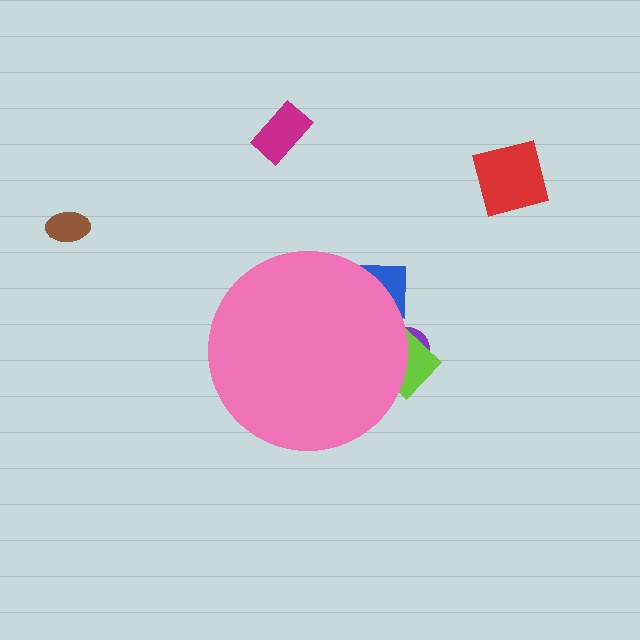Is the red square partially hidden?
No, the red square is fully visible.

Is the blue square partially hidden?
Yes, the blue square is partially hidden behind the pink circle.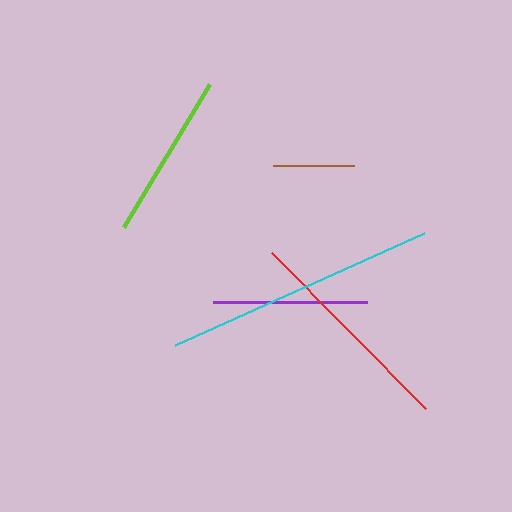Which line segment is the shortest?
The brown line is the shortest at approximately 82 pixels.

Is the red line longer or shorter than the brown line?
The red line is longer than the brown line.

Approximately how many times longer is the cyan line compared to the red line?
The cyan line is approximately 1.2 times the length of the red line.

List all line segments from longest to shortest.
From longest to shortest: cyan, red, lime, purple, brown.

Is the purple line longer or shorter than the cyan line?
The cyan line is longer than the purple line.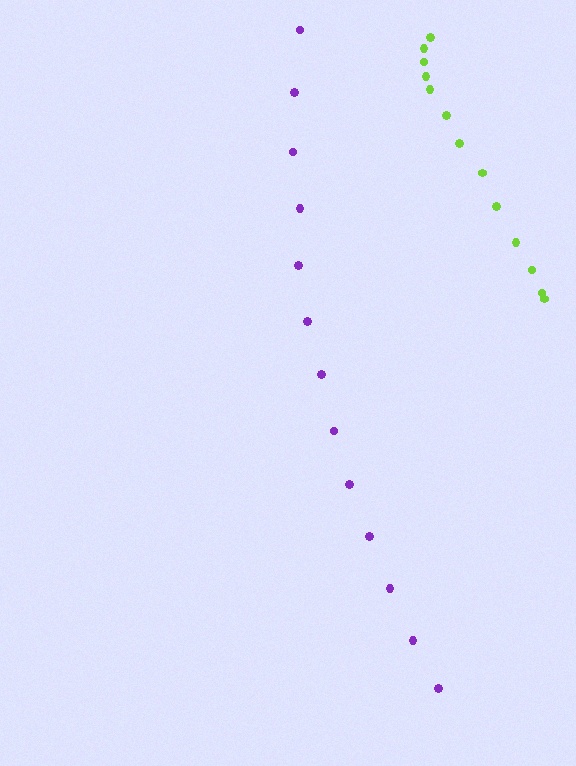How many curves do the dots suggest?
There are 2 distinct paths.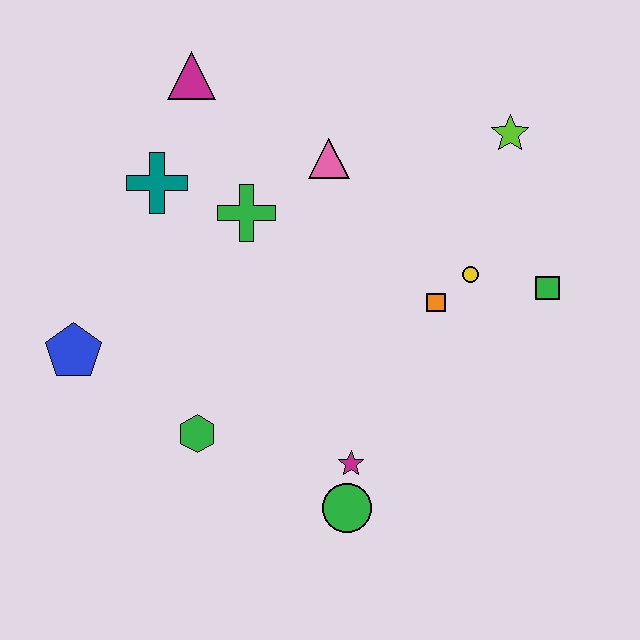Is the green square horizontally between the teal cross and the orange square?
No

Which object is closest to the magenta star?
The green circle is closest to the magenta star.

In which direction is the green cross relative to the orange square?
The green cross is to the left of the orange square.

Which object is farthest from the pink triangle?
The green circle is farthest from the pink triangle.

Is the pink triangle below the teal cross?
No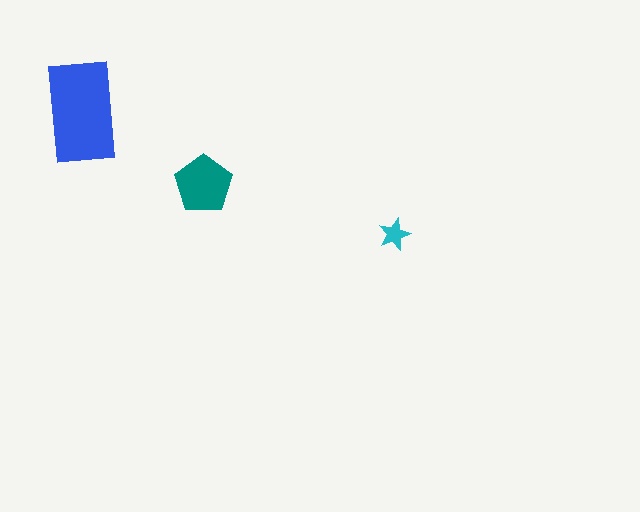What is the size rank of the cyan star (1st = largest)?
3rd.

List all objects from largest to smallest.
The blue rectangle, the teal pentagon, the cyan star.